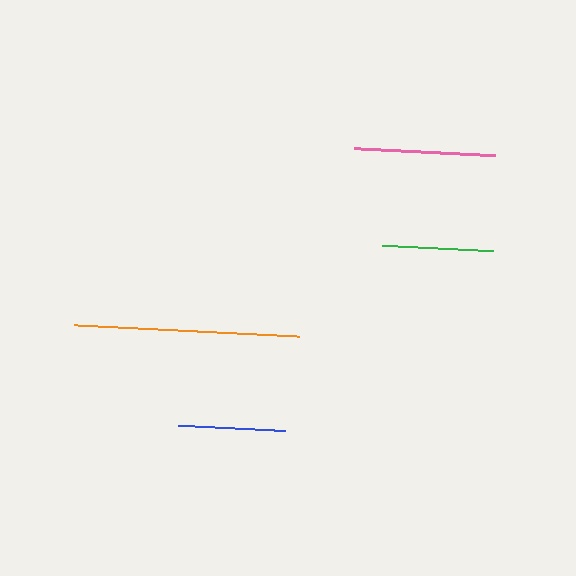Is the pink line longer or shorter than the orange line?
The orange line is longer than the pink line.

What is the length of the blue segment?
The blue segment is approximately 107 pixels long.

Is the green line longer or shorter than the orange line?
The orange line is longer than the green line.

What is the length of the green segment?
The green segment is approximately 111 pixels long.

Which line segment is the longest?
The orange line is the longest at approximately 224 pixels.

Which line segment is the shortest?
The blue line is the shortest at approximately 107 pixels.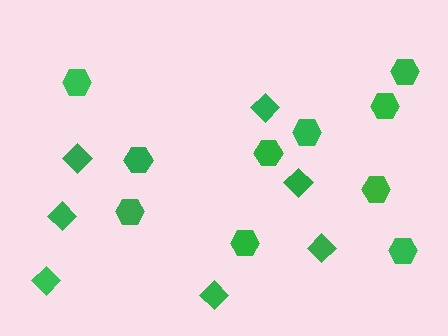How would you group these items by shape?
There are 2 groups: one group of diamonds (7) and one group of hexagons (10).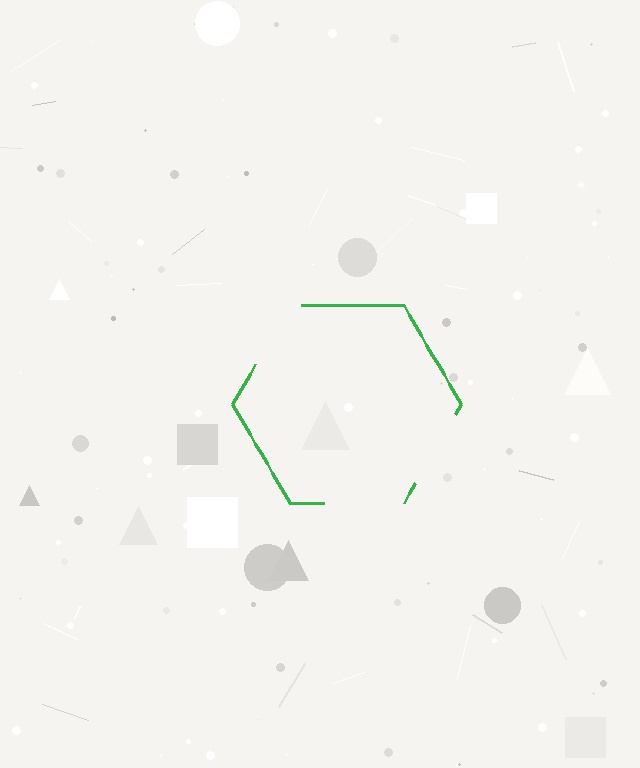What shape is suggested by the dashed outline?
The dashed outline suggests a hexagon.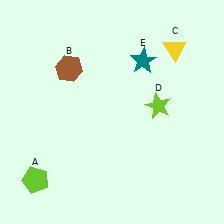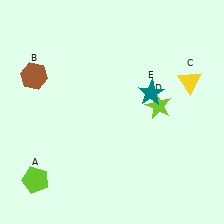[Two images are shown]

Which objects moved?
The objects that moved are: the brown hexagon (B), the yellow triangle (C), the teal star (E).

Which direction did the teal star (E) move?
The teal star (E) moved down.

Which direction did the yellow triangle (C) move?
The yellow triangle (C) moved down.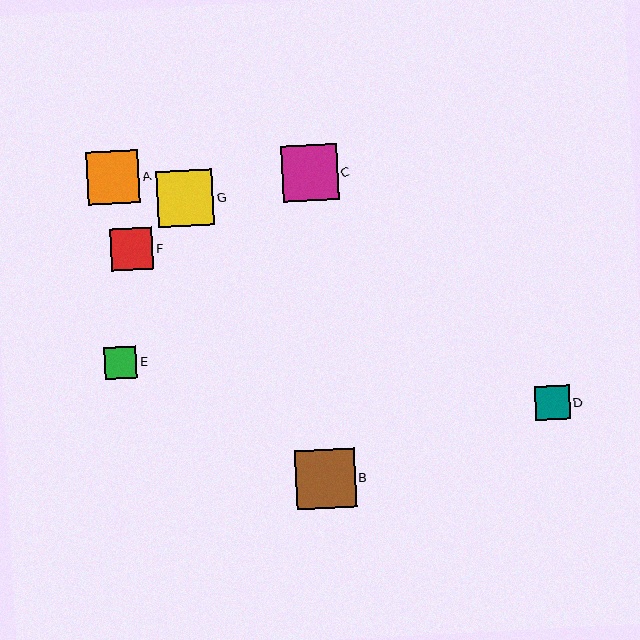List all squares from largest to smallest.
From largest to smallest: B, C, G, A, F, D, E.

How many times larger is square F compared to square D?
Square F is approximately 1.2 times the size of square D.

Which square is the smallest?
Square E is the smallest with a size of approximately 32 pixels.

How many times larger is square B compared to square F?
Square B is approximately 1.4 times the size of square F.